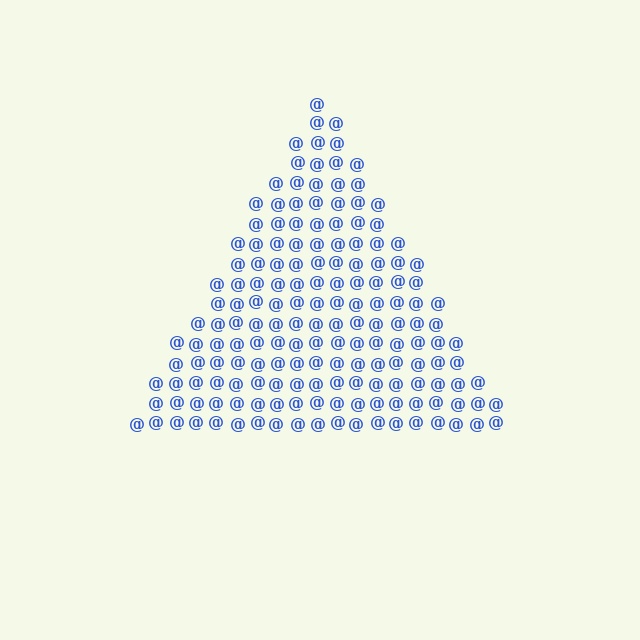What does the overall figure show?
The overall figure shows a triangle.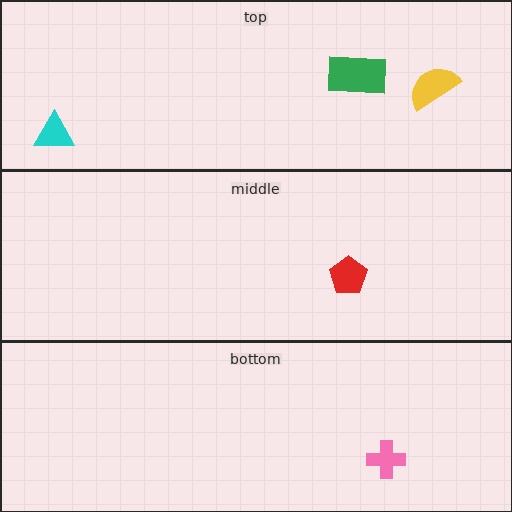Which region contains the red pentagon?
The middle region.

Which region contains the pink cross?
The bottom region.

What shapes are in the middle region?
The red pentagon.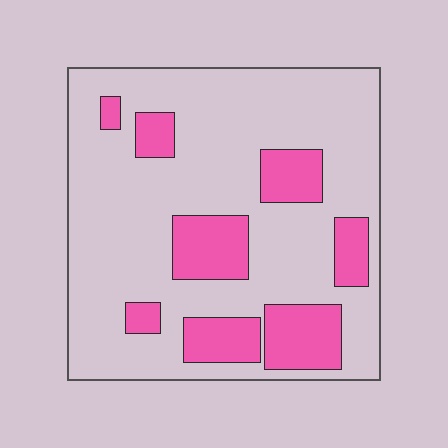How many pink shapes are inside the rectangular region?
8.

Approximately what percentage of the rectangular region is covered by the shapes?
Approximately 25%.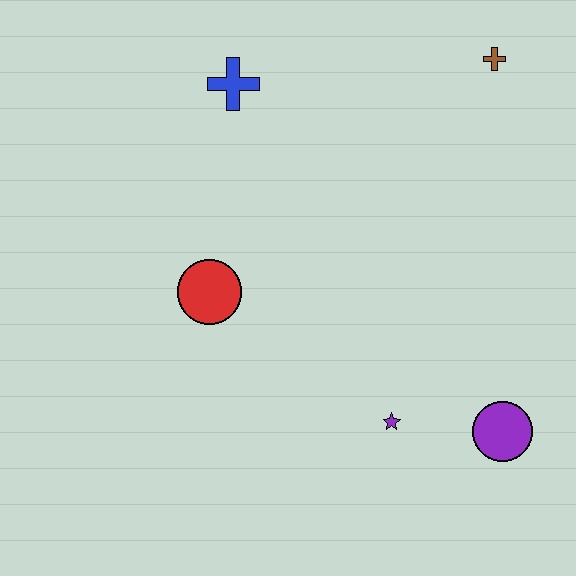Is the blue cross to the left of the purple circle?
Yes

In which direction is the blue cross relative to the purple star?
The blue cross is above the purple star.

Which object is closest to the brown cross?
The blue cross is closest to the brown cross.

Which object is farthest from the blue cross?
The purple circle is farthest from the blue cross.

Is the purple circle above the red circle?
No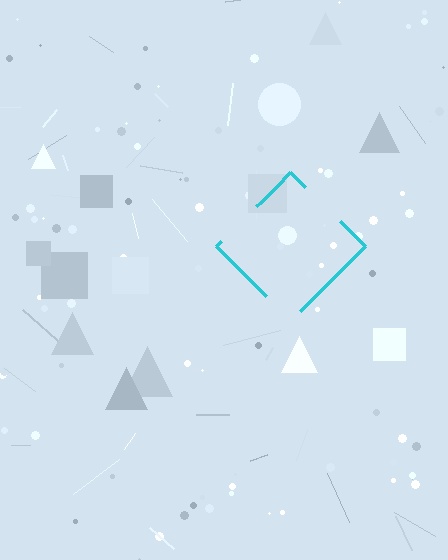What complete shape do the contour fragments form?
The contour fragments form a diamond.